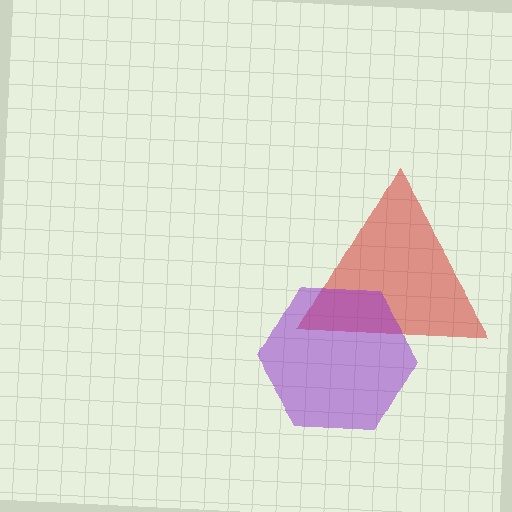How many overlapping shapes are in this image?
There are 2 overlapping shapes in the image.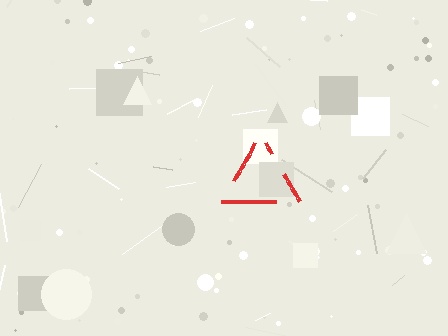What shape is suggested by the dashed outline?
The dashed outline suggests a triangle.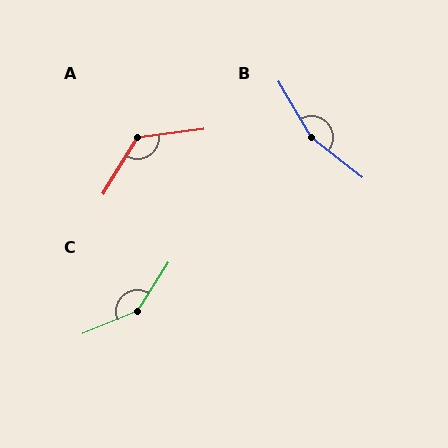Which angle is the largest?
B, at approximately 158 degrees.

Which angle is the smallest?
A, at approximately 129 degrees.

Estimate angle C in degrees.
Approximately 145 degrees.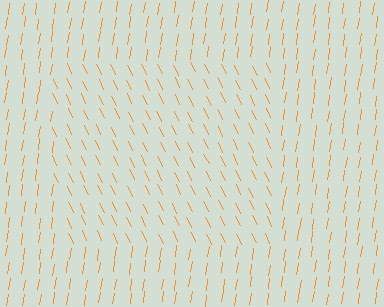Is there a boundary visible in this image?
Yes, there is a texture boundary formed by a change in line orientation.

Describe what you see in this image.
The image is filled with small orange line segments. A rectangle region in the image has lines oriented differently from the surrounding lines, creating a visible texture boundary.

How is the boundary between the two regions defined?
The boundary is defined purely by a change in line orientation (approximately 35 degrees difference). All lines are the same color and thickness.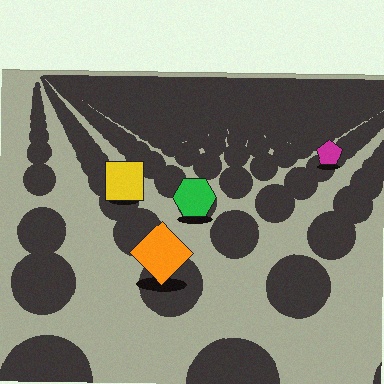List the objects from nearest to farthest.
From nearest to farthest: the orange diamond, the green hexagon, the yellow square, the magenta pentagon.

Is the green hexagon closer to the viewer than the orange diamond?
No. The orange diamond is closer — you can tell from the texture gradient: the ground texture is coarser near it.